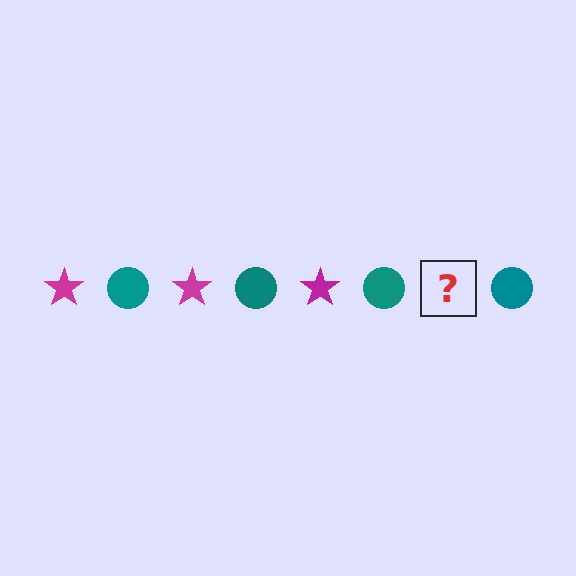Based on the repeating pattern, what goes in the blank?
The blank should be a magenta star.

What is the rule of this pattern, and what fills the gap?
The rule is that the pattern alternates between magenta star and teal circle. The gap should be filled with a magenta star.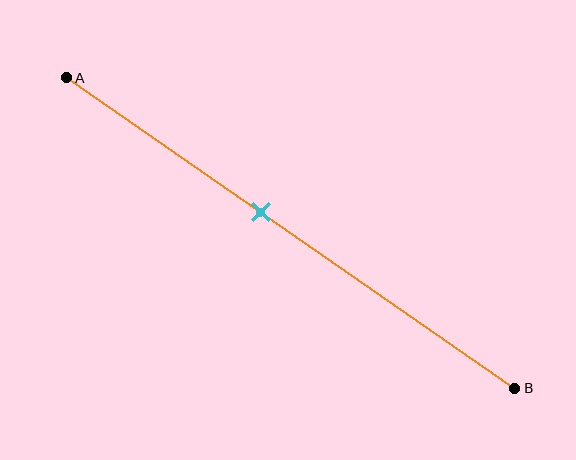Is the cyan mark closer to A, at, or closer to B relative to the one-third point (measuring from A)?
The cyan mark is closer to point B than the one-third point of segment AB.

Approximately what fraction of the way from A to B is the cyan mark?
The cyan mark is approximately 45% of the way from A to B.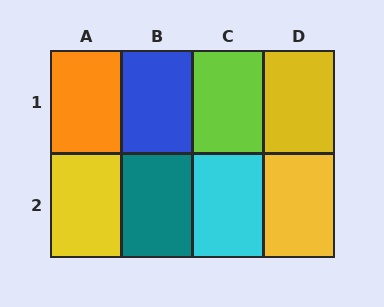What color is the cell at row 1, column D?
Yellow.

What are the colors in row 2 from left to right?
Yellow, teal, cyan, yellow.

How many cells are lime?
1 cell is lime.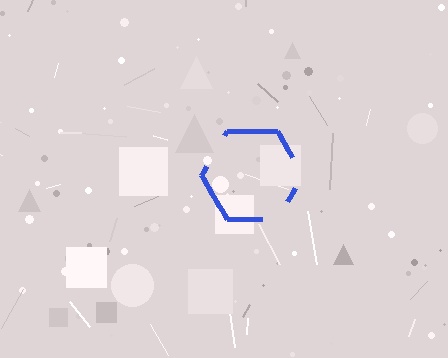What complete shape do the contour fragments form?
The contour fragments form a hexagon.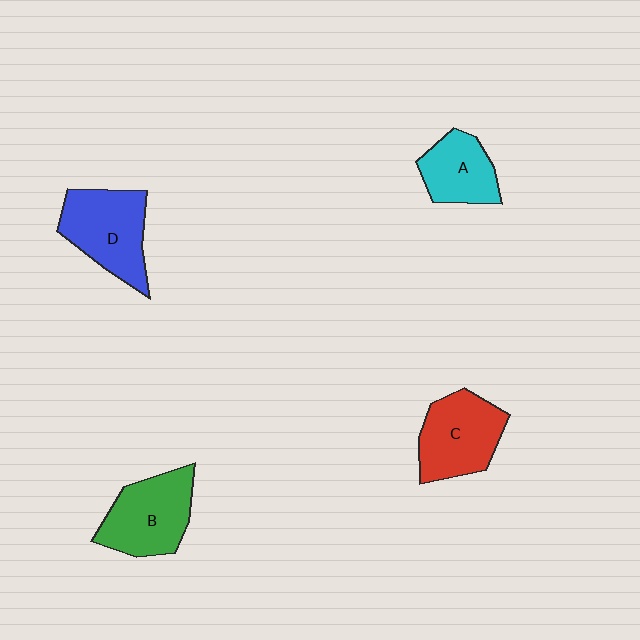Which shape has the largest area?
Shape D (blue).